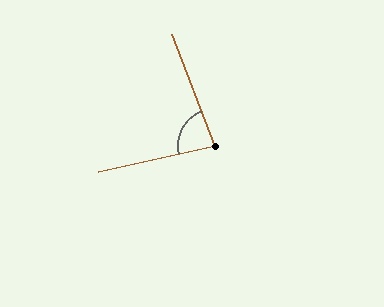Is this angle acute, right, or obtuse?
It is acute.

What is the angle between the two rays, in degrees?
Approximately 82 degrees.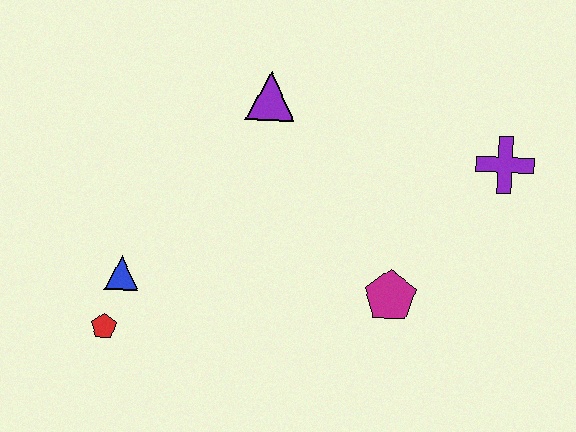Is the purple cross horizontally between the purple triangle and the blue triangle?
No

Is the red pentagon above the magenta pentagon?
No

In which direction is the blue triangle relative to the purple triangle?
The blue triangle is below the purple triangle.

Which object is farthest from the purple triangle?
The red pentagon is farthest from the purple triangle.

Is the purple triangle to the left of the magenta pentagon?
Yes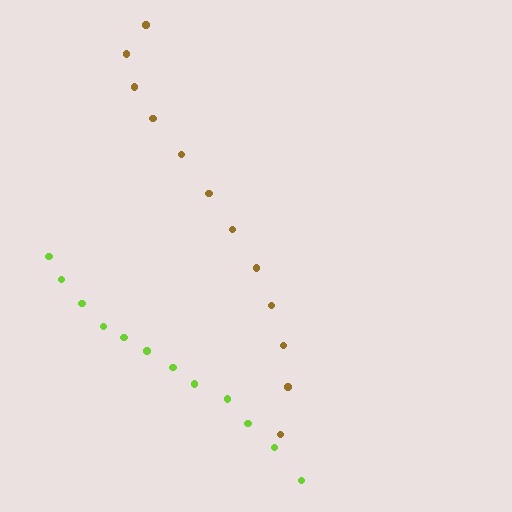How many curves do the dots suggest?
There are 2 distinct paths.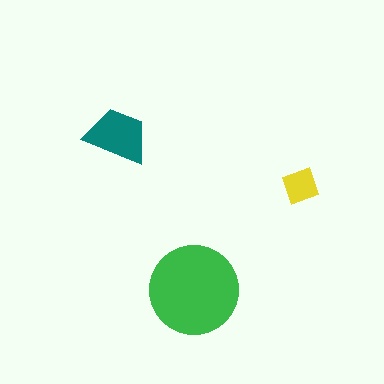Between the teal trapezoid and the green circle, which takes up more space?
The green circle.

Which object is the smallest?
The yellow diamond.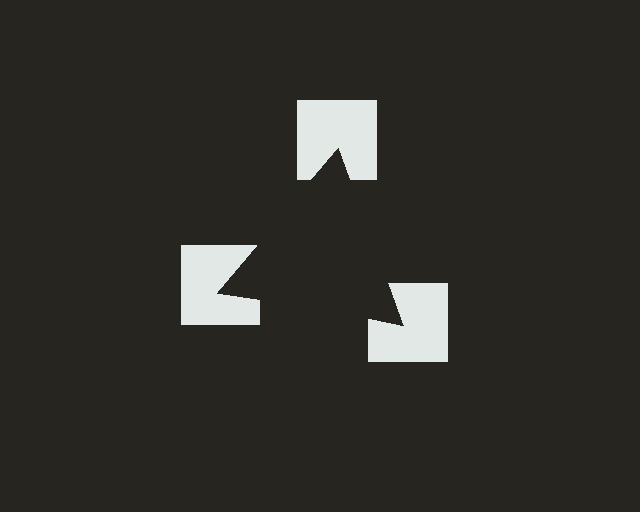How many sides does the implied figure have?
3 sides.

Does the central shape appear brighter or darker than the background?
It typically appears slightly darker than the background, even though no actual brightness change is drawn.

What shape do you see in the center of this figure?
An illusory triangle — its edges are inferred from the aligned wedge cuts in the notched squares, not physically drawn.